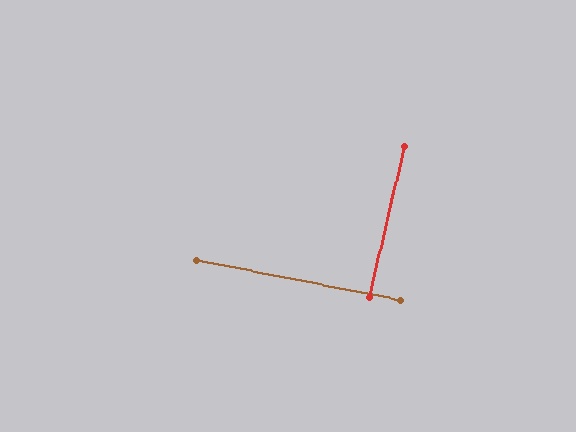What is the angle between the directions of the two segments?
Approximately 88 degrees.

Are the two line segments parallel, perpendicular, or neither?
Perpendicular — they meet at approximately 88°.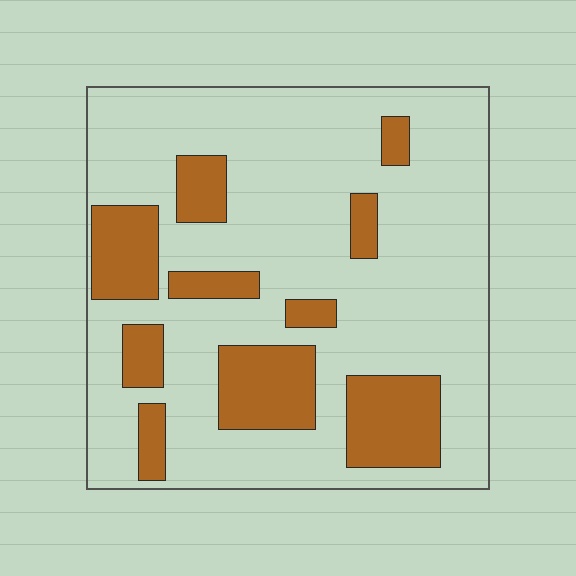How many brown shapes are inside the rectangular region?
10.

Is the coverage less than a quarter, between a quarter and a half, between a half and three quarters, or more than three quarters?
Less than a quarter.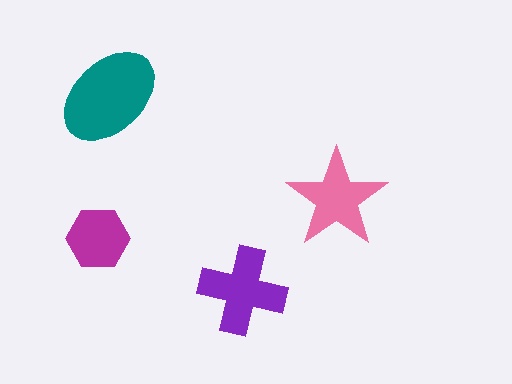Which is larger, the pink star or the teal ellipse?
The teal ellipse.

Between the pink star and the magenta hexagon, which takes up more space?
The pink star.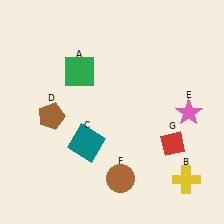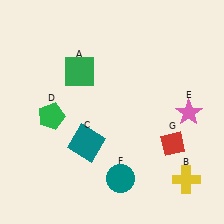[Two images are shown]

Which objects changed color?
D changed from brown to green. F changed from brown to teal.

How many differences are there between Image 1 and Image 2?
There are 2 differences between the two images.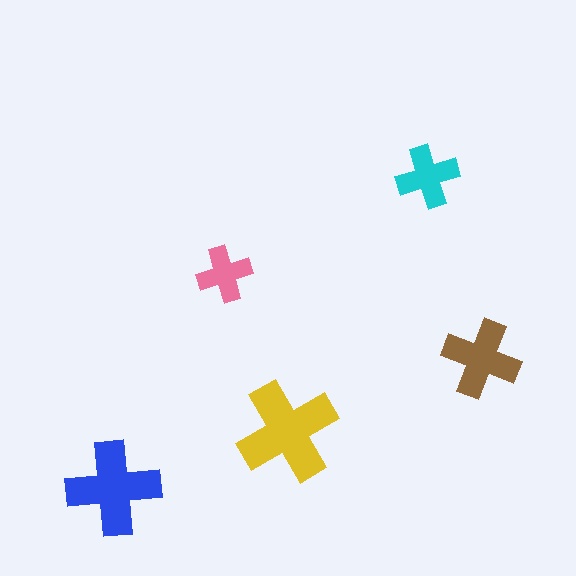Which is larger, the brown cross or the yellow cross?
The yellow one.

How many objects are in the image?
There are 5 objects in the image.